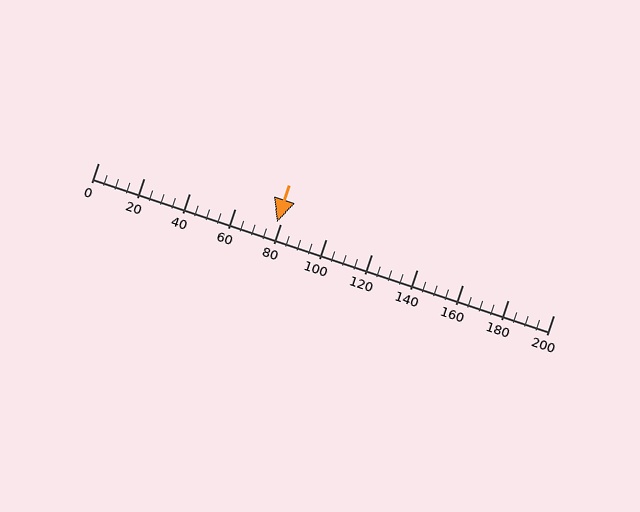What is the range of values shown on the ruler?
The ruler shows values from 0 to 200.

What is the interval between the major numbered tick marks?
The major tick marks are spaced 20 units apart.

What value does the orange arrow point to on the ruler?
The orange arrow points to approximately 78.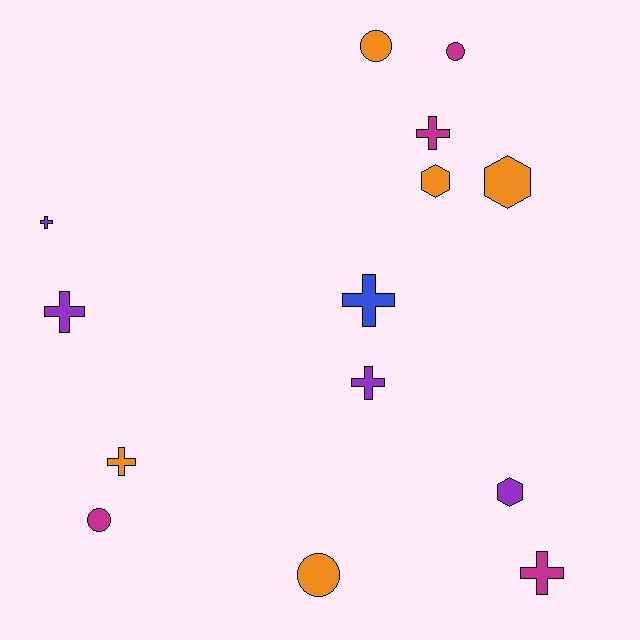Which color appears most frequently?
Orange, with 5 objects.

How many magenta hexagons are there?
There are no magenta hexagons.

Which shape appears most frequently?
Cross, with 7 objects.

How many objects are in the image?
There are 14 objects.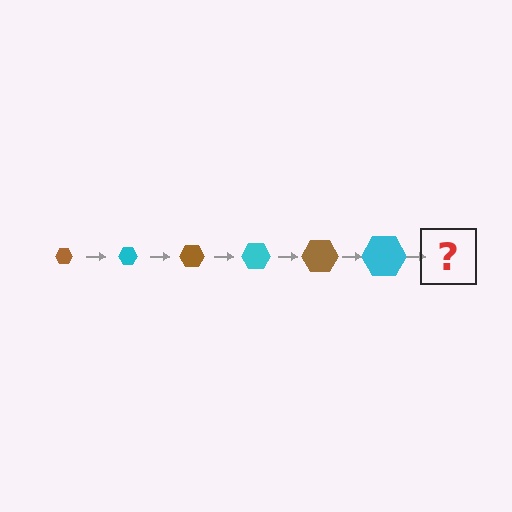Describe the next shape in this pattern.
It should be a brown hexagon, larger than the previous one.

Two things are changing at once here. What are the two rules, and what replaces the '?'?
The two rules are that the hexagon grows larger each step and the color cycles through brown and cyan. The '?' should be a brown hexagon, larger than the previous one.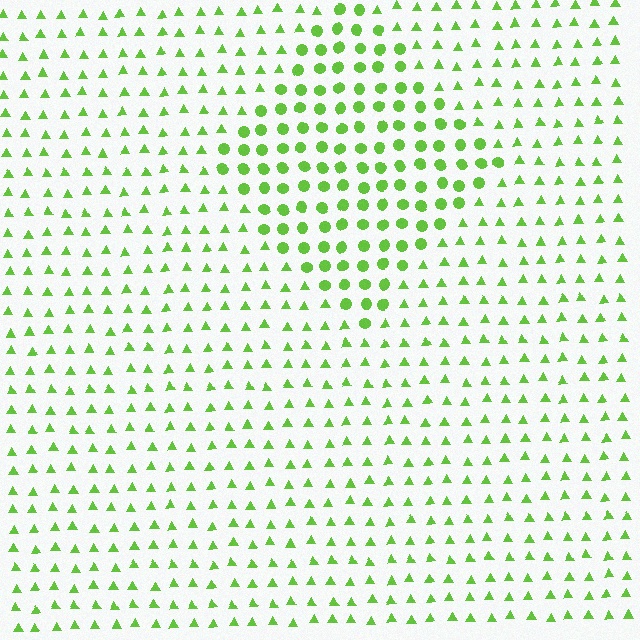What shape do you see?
I see a diamond.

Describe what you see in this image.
The image is filled with small lime elements arranged in a uniform grid. A diamond-shaped region contains circles, while the surrounding area contains triangles. The boundary is defined purely by the change in element shape.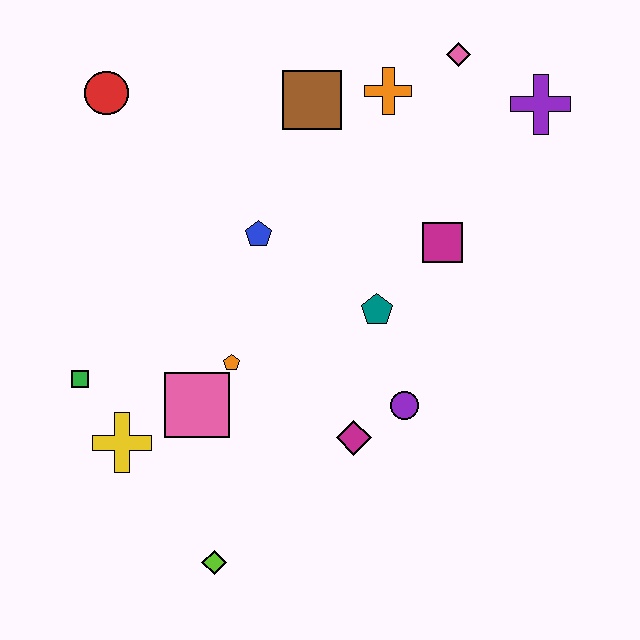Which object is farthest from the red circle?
The lime diamond is farthest from the red circle.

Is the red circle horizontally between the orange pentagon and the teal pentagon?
No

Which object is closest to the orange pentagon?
The pink square is closest to the orange pentagon.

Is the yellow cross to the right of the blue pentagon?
No